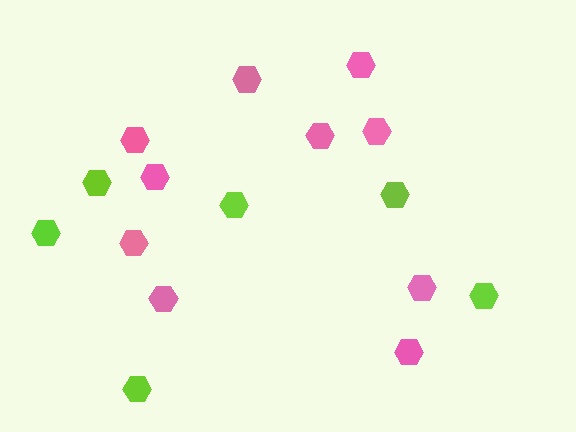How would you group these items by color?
There are 2 groups: one group of lime hexagons (6) and one group of pink hexagons (10).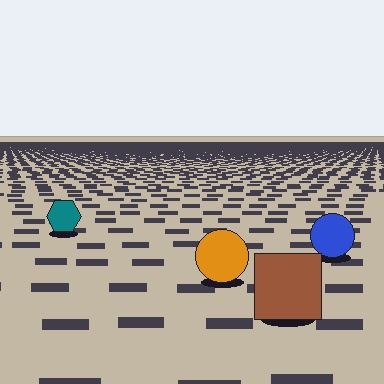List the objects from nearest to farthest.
From nearest to farthest: the brown square, the orange circle, the blue circle, the teal hexagon.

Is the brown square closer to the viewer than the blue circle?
Yes. The brown square is closer — you can tell from the texture gradient: the ground texture is coarser near it.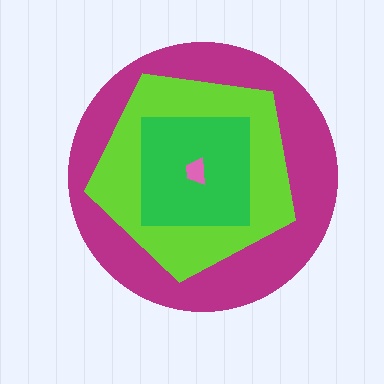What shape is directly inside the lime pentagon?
The green square.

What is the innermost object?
The pink trapezoid.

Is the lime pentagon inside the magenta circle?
Yes.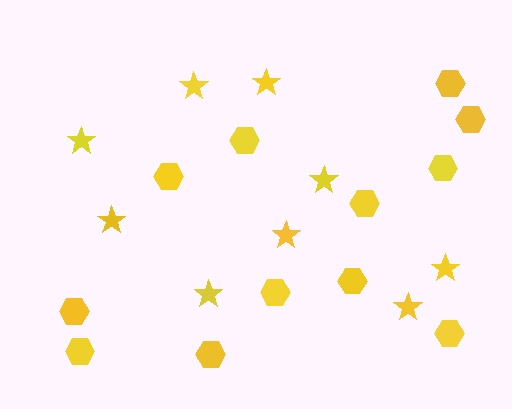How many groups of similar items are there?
There are 2 groups: one group of stars (9) and one group of hexagons (12).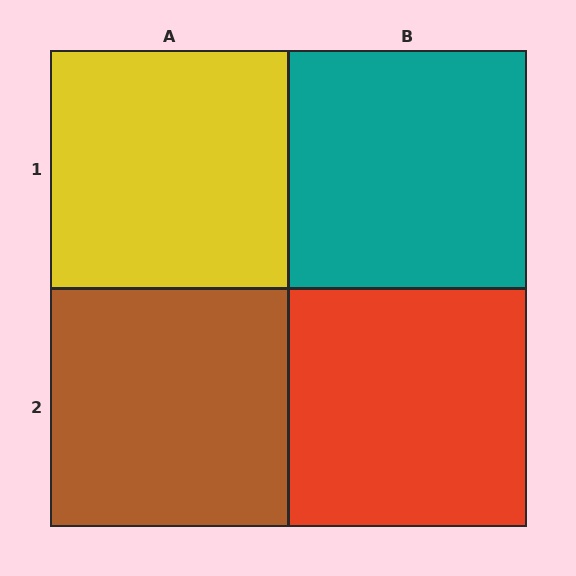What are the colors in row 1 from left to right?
Yellow, teal.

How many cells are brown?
1 cell is brown.